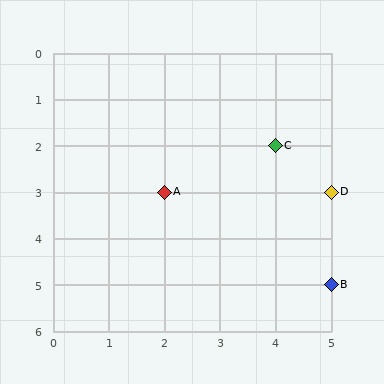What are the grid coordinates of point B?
Point B is at grid coordinates (5, 5).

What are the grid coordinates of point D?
Point D is at grid coordinates (5, 3).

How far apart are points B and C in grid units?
Points B and C are 1 column and 3 rows apart (about 3.2 grid units diagonally).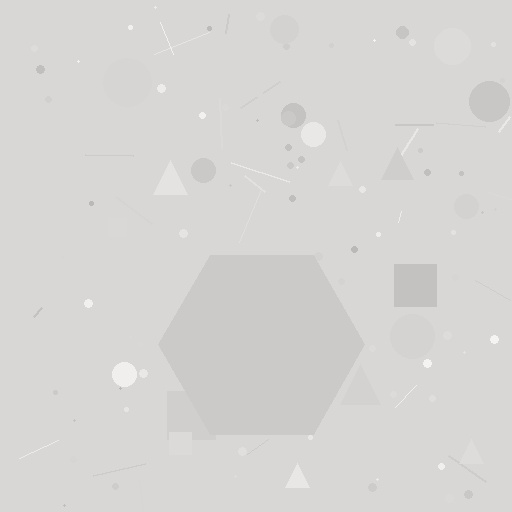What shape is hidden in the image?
A hexagon is hidden in the image.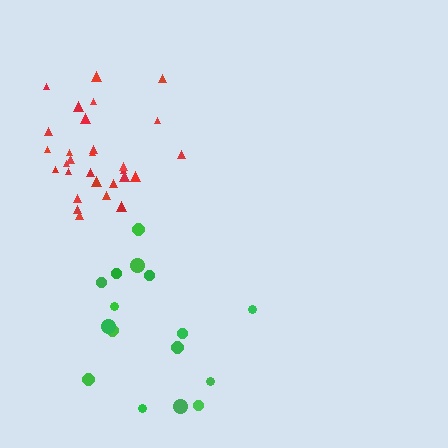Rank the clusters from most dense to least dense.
red, green.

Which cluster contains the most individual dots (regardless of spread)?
Red (29).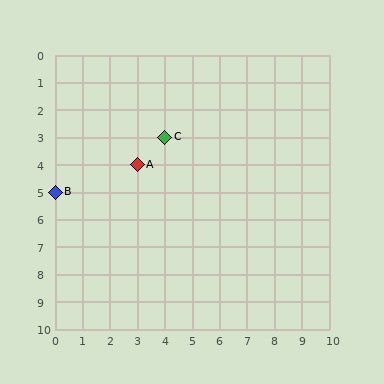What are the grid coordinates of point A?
Point A is at grid coordinates (3, 4).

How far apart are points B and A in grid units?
Points B and A are 3 columns and 1 row apart (about 3.2 grid units diagonally).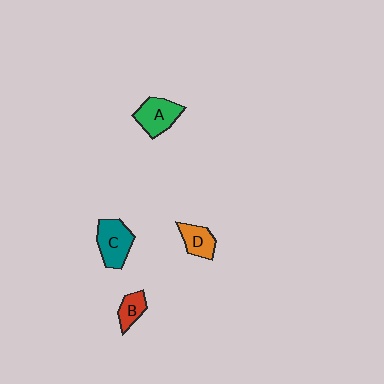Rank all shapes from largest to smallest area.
From largest to smallest: C (teal), A (green), D (orange), B (red).